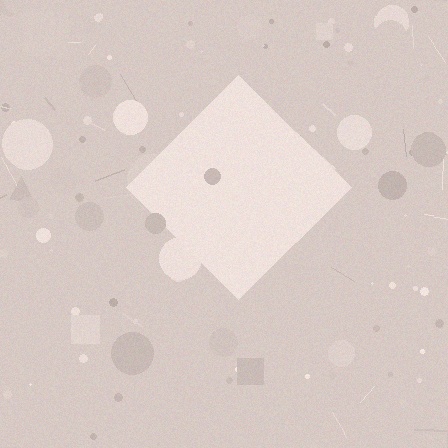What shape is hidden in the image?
A diamond is hidden in the image.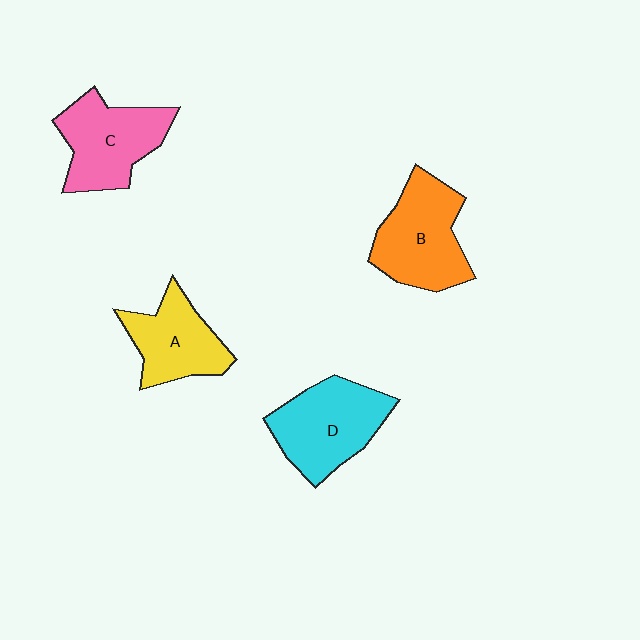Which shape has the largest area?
Shape D (cyan).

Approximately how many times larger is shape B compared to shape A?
Approximately 1.2 times.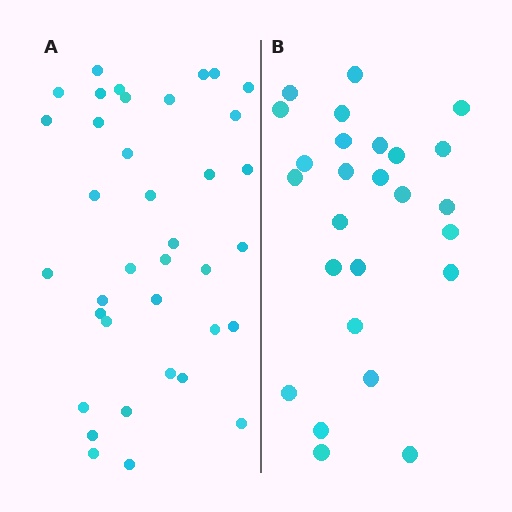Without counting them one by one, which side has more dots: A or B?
Region A (the left region) has more dots.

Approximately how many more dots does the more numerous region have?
Region A has roughly 12 or so more dots than region B.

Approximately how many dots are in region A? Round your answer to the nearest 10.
About 40 dots. (The exact count is 37, which rounds to 40.)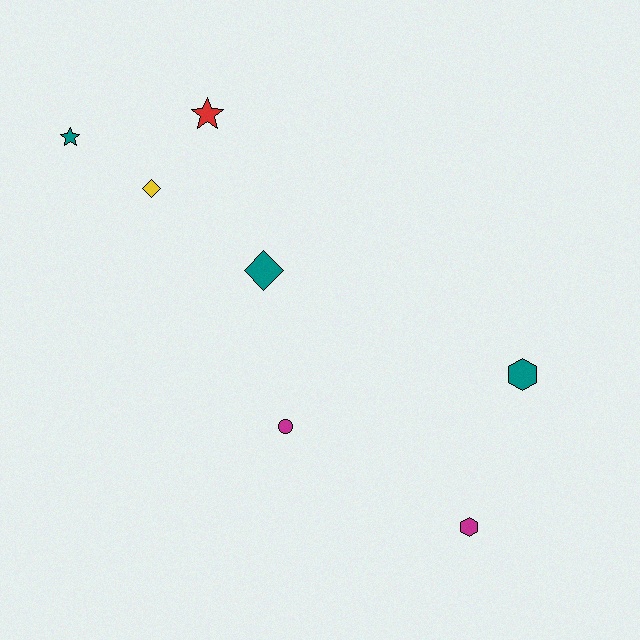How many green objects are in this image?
There are no green objects.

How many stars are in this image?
There are 2 stars.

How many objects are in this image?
There are 7 objects.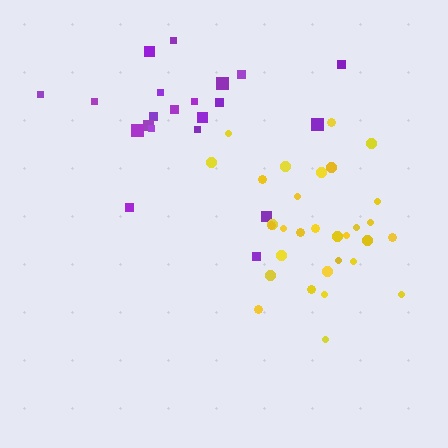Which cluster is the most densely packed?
Yellow.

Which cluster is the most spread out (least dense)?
Purple.